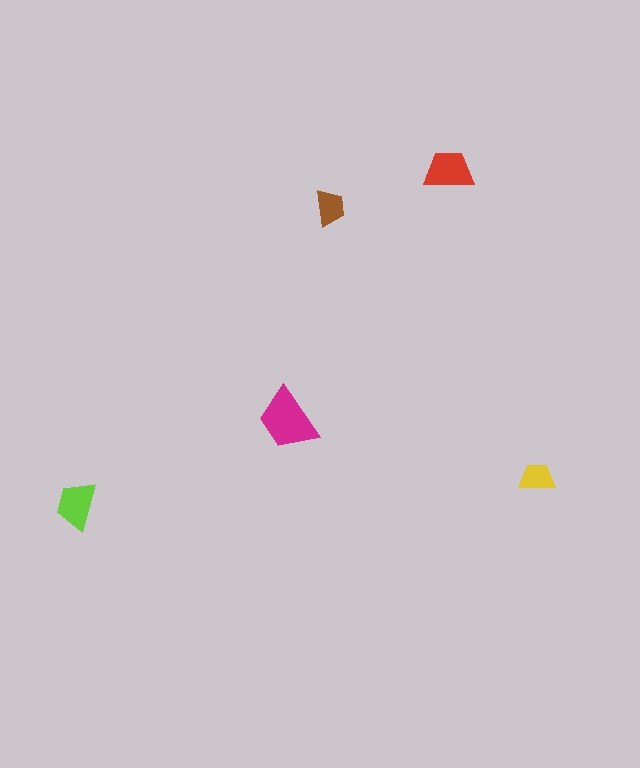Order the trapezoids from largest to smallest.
the magenta one, the red one, the lime one, the brown one, the yellow one.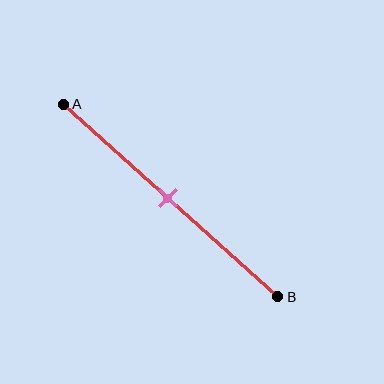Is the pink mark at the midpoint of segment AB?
Yes, the mark is approximately at the midpoint.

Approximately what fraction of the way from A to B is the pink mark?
The pink mark is approximately 50% of the way from A to B.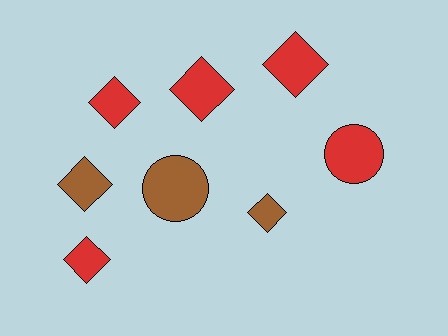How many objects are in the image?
There are 8 objects.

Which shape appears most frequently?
Diamond, with 6 objects.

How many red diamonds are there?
There are 4 red diamonds.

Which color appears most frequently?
Red, with 5 objects.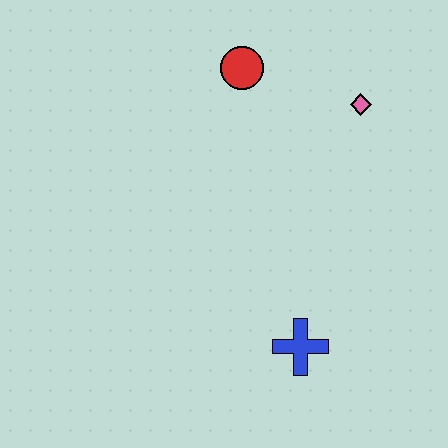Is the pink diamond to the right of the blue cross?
Yes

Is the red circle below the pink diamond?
No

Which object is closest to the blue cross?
The pink diamond is closest to the blue cross.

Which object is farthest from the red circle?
The blue cross is farthest from the red circle.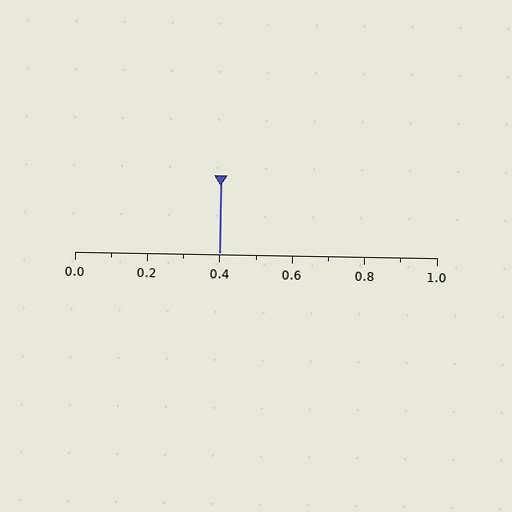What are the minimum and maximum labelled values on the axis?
The axis runs from 0.0 to 1.0.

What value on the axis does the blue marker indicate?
The marker indicates approximately 0.4.